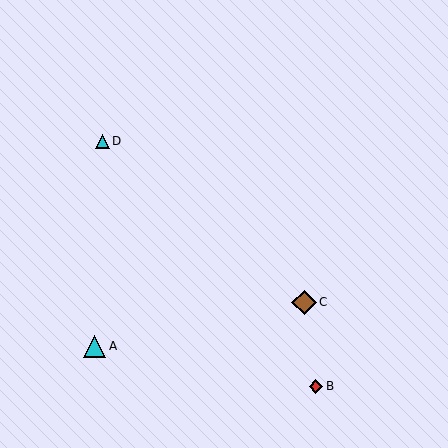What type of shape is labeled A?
Shape A is a cyan triangle.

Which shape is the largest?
The brown diamond (labeled C) is the largest.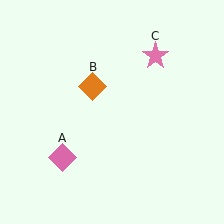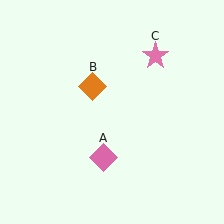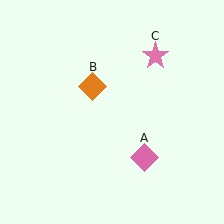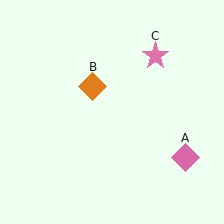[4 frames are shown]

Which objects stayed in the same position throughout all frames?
Orange diamond (object B) and pink star (object C) remained stationary.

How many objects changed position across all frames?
1 object changed position: pink diamond (object A).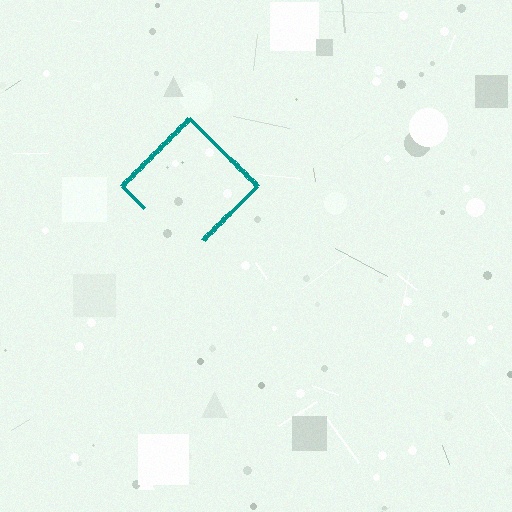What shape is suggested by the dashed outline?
The dashed outline suggests a diamond.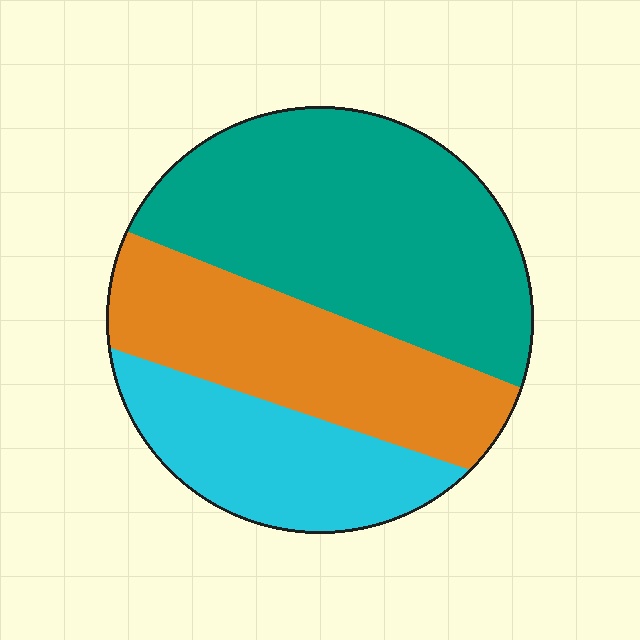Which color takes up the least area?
Cyan, at roughly 25%.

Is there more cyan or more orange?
Orange.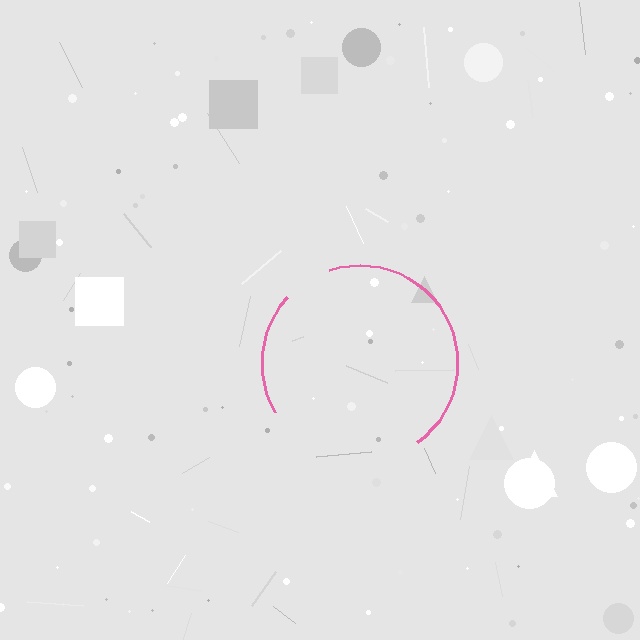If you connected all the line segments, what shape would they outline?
They would outline a circle.